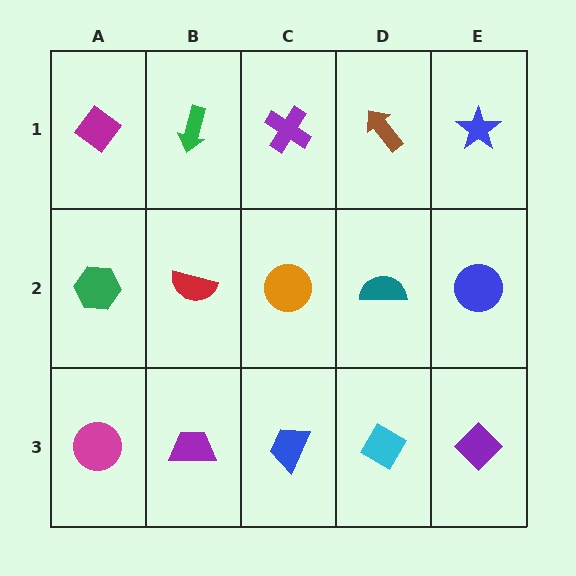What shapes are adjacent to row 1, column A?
A green hexagon (row 2, column A), a green arrow (row 1, column B).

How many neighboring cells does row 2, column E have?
3.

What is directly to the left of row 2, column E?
A teal semicircle.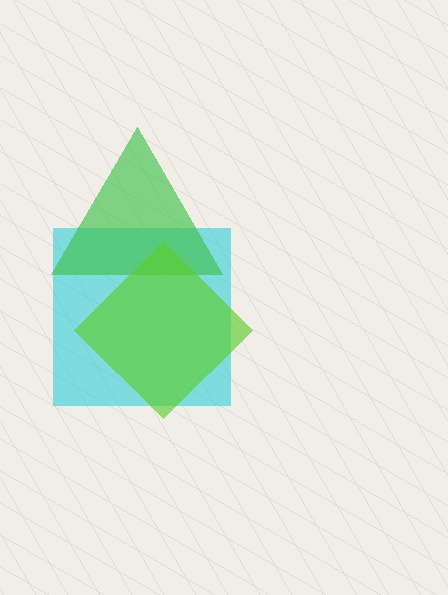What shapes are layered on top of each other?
The layered shapes are: a cyan square, a green triangle, a lime diamond.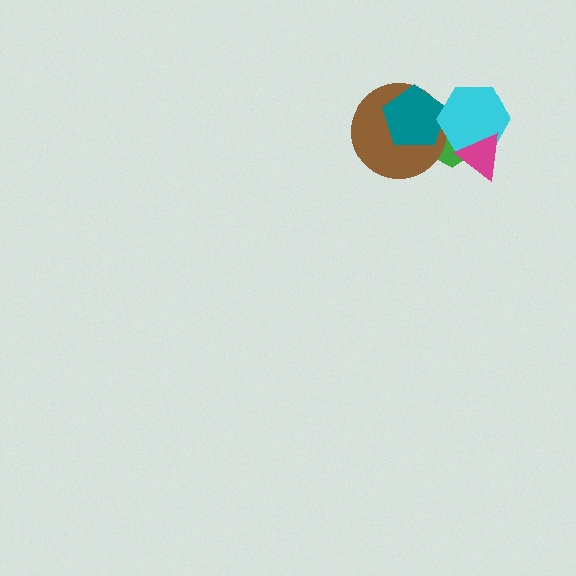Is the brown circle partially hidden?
Yes, it is partially covered by another shape.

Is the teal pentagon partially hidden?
Yes, it is partially covered by another shape.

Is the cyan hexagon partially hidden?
Yes, it is partially covered by another shape.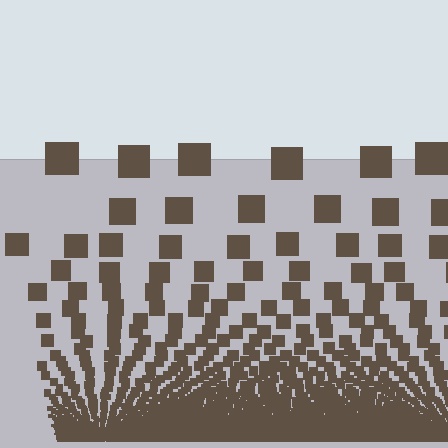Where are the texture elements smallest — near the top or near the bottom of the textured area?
Near the bottom.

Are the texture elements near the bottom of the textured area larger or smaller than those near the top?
Smaller. The gradient is inverted — elements near the bottom are smaller and denser.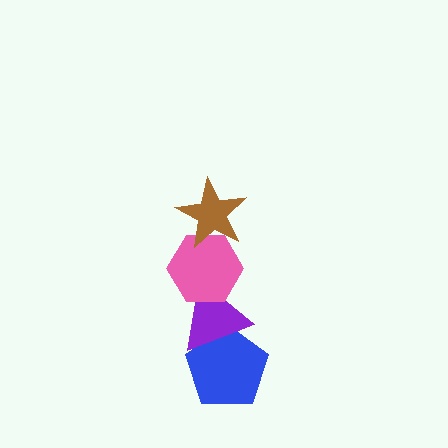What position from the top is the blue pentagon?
The blue pentagon is 4th from the top.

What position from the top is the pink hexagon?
The pink hexagon is 2nd from the top.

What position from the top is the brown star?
The brown star is 1st from the top.